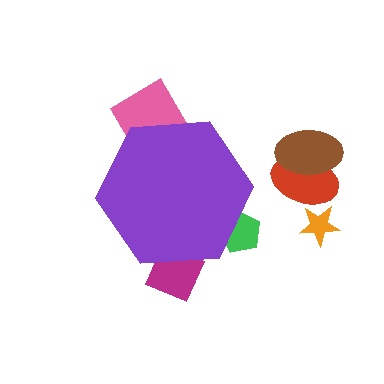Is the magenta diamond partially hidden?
Yes, the magenta diamond is partially hidden behind the purple hexagon.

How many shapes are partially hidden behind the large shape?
3 shapes are partially hidden.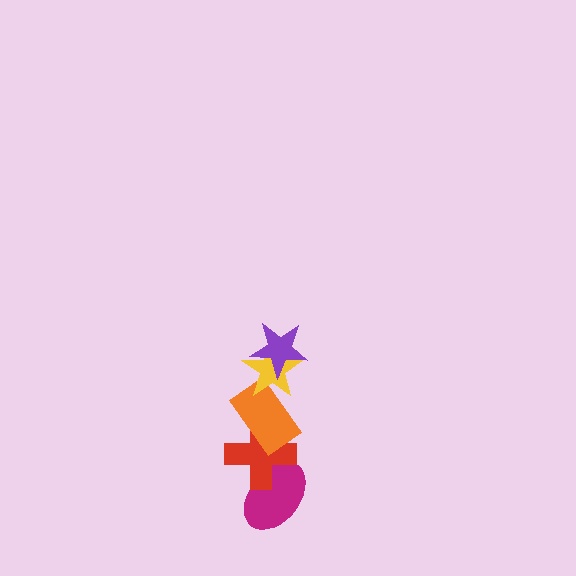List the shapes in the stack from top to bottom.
From top to bottom: the purple star, the yellow star, the orange rectangle, the red cross, the magenta ellipse.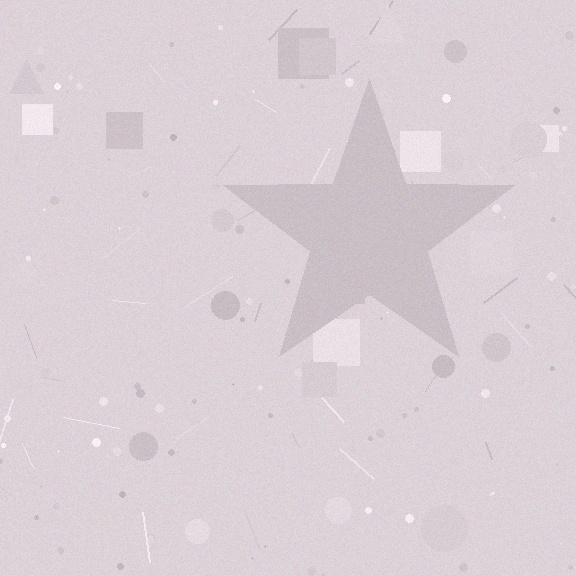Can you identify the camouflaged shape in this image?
The camouflaged shape is a star.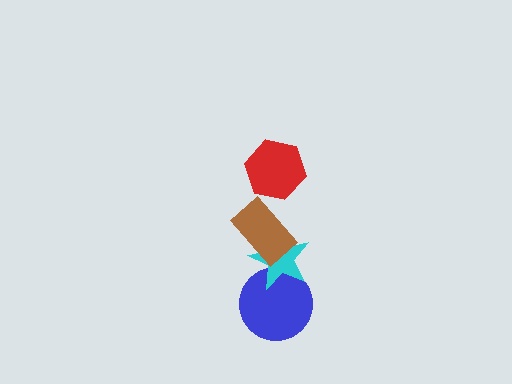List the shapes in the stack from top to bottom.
From top to bottom: the red hexagon, the brown rectangle, the cyan star, the blue circle.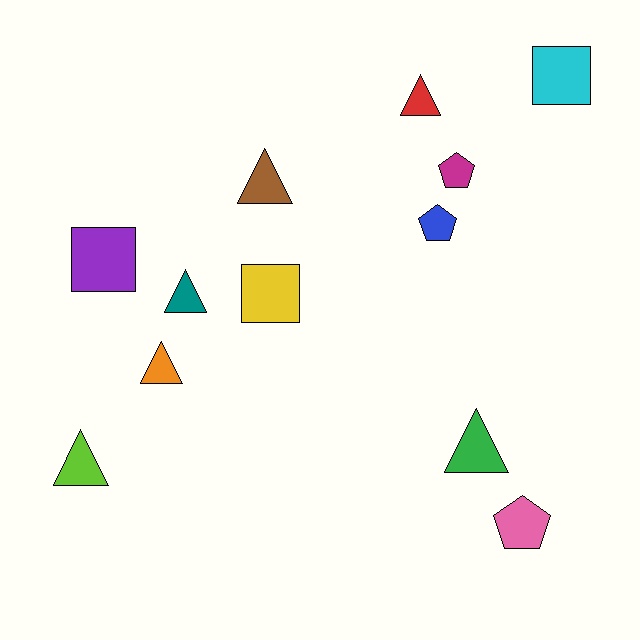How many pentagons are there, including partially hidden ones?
There are 3 pentagons.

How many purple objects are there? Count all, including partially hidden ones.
There is 1 purple object.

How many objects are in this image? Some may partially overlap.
There are 12 objects.